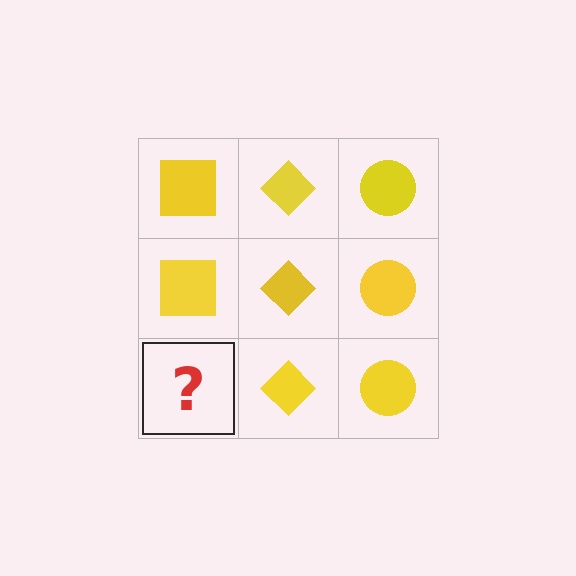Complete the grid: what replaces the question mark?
The question mark should be replaced with a yellow square.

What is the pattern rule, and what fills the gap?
The rule is that each column has a consistent shape. The gap should be filled with a yellow square.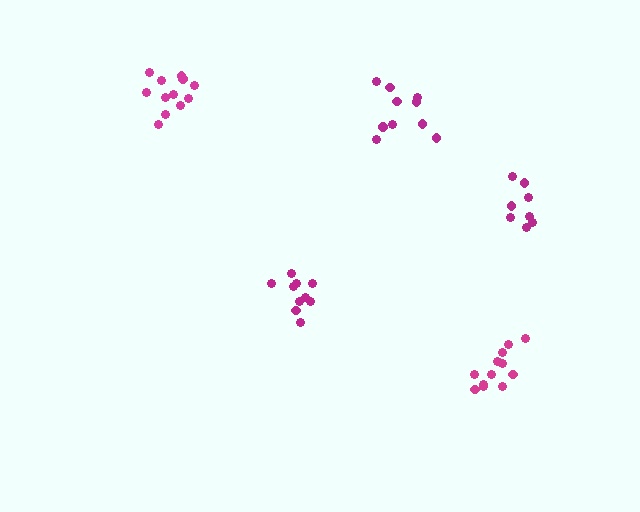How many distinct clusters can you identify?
There are 5 distinct clusters.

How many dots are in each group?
Group 1: 8 dots, Group 2: 10 dots, Group 3: 12 dots, Group 4: 10 dots, Group 5: 12 dots (52 total).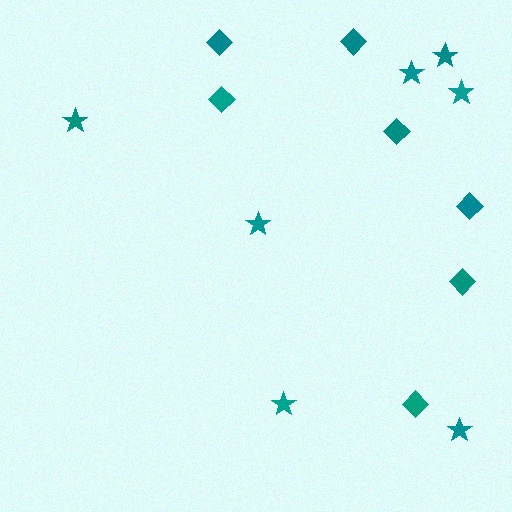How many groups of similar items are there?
There are 2 groups: one group of stars (7) and one group of diamonds (7).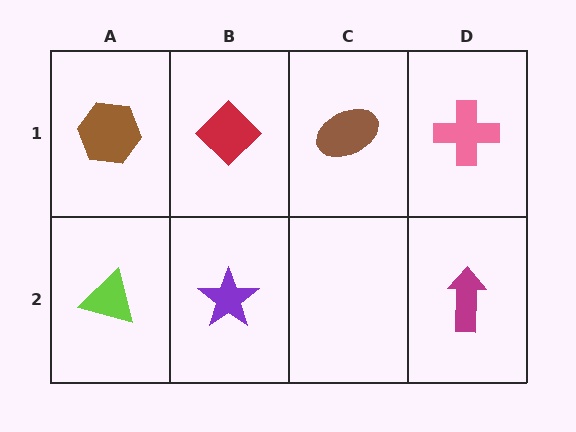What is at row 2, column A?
A lime triangle.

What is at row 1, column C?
A brown ellipse.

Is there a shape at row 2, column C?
No, that cell is empty.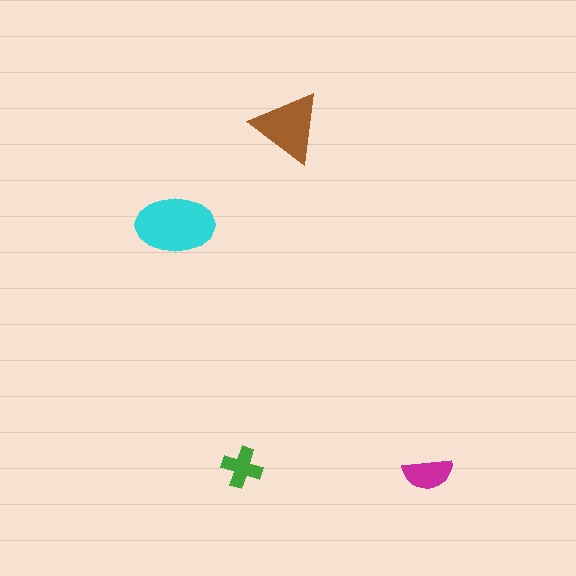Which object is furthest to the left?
The cyan ellipse is leftmost.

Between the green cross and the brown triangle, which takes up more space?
The brown triangle.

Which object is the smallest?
The green cross.